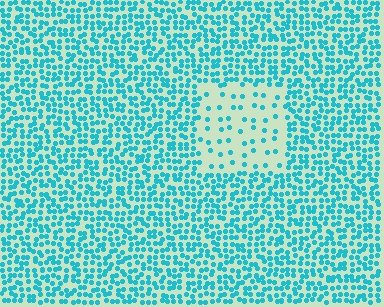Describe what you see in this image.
The image contains small cyan elements arranged at two different densities. A rectangle-shaped region is visible where the elements are less densely packed than the surrounding area.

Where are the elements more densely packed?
The elements are more densely packed outside the rectangle boundary.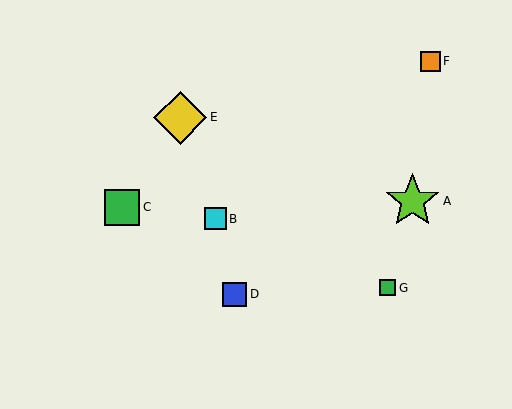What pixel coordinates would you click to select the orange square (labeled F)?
Click at (430, 61) to select the orange square F.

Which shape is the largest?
The lime star (labeled A) is the largest.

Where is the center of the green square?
The center of the green square is at (388, 288).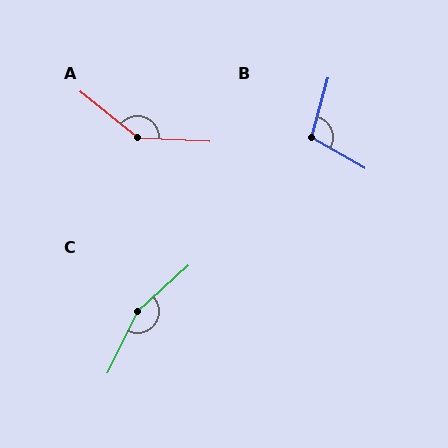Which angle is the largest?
C, at approximately 158 degrees.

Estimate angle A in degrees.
Approximately 145 degrees.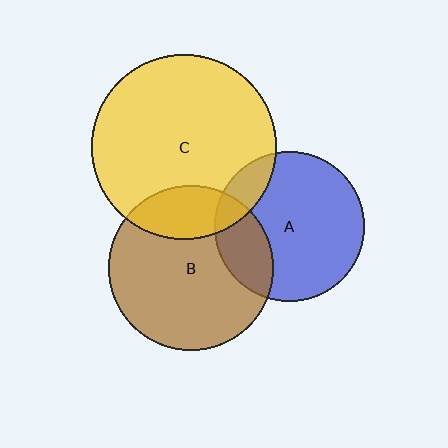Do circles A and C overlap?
Yes.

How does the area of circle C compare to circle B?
Approximately 1.3 times.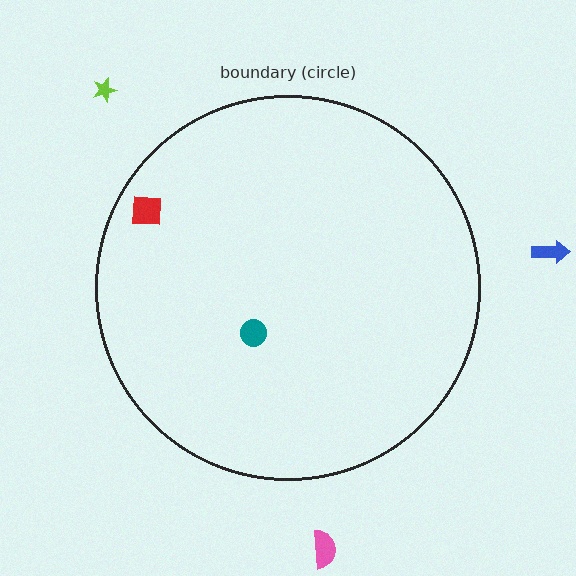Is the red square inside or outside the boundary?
Inside.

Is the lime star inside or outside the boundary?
Outside.